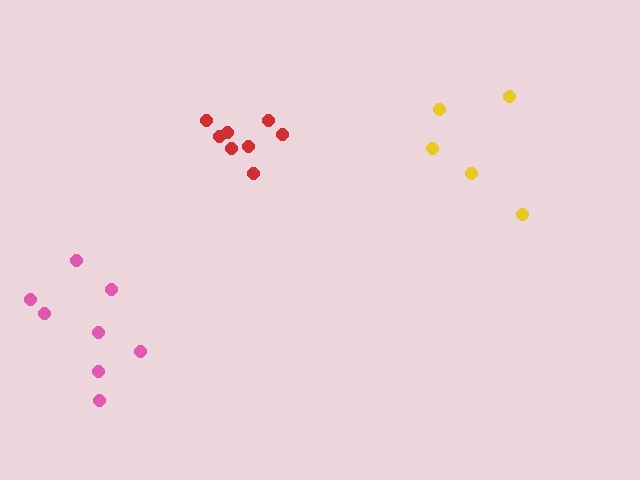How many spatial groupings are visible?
There are 3 spatial groupings.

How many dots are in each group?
Group 1: 8 dots, Group 2: 5 dots, Group 3: 8 dots (21 total).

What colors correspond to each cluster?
The clusters are colored: red, yellow, pink.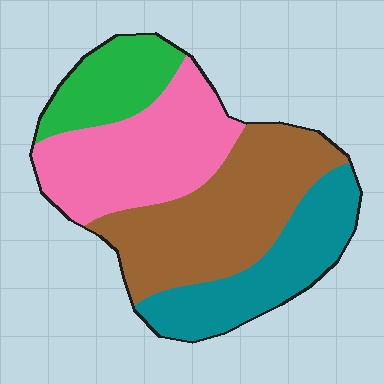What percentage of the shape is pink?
Pink covers roughly 30% of the shape.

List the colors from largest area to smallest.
From largest to smallest: brown, pink, teal, green.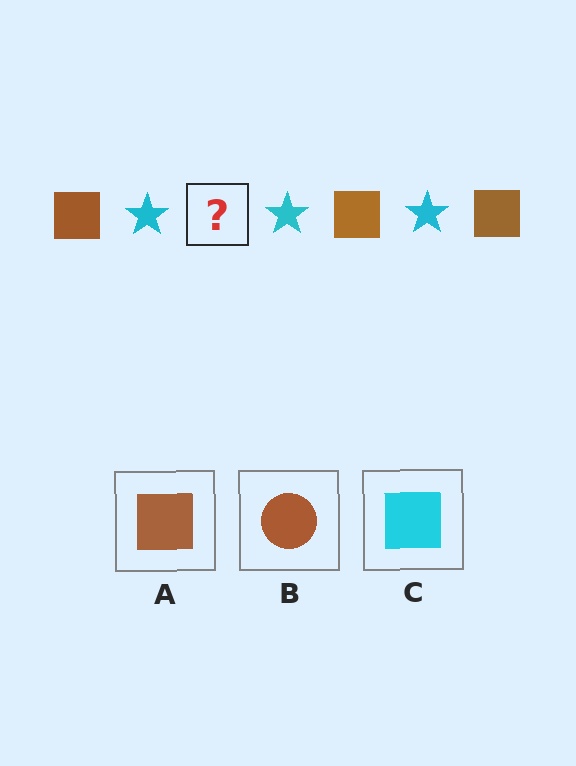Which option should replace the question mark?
Option A.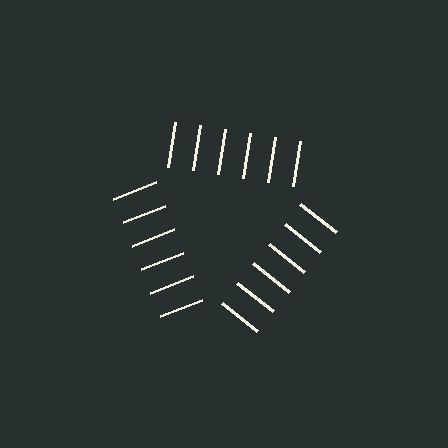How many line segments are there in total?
18 — 6 along each of the 3 edges.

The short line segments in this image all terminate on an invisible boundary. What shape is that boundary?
An illusory triangle — the line segments terminate on its edges but no continuous stroke is drawn.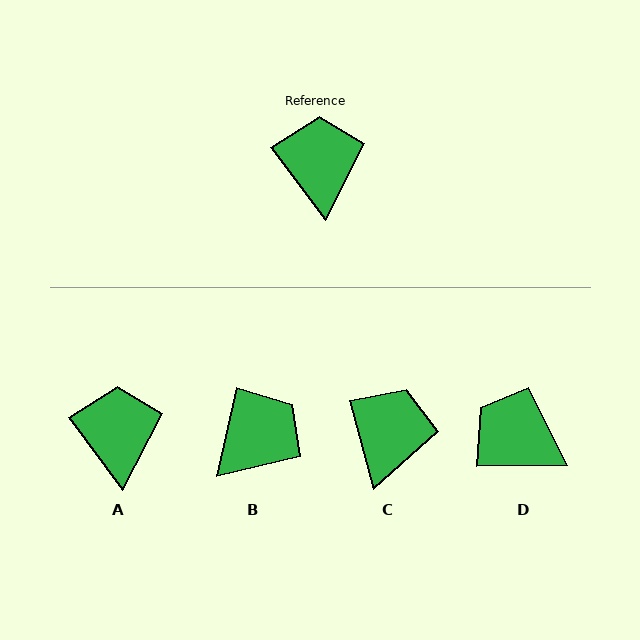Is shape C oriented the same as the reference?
No, it is off by about 22 degrees.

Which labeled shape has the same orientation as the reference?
A.